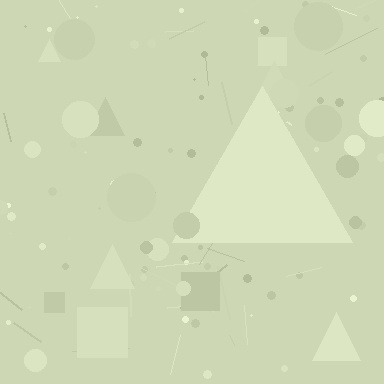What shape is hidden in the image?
A triangle is hidden in the image.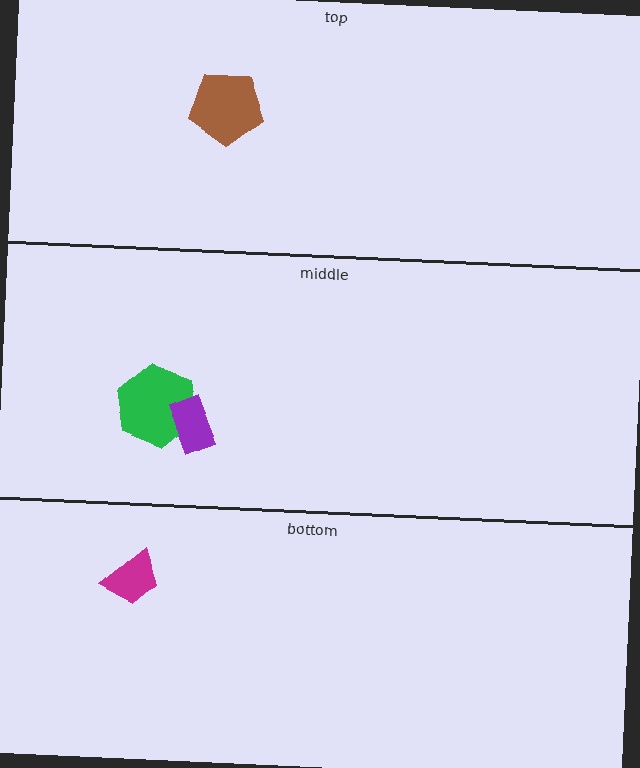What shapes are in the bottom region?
The magenta trapezoid.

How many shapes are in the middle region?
2.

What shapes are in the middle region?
The green hexagon, the purple rectangle.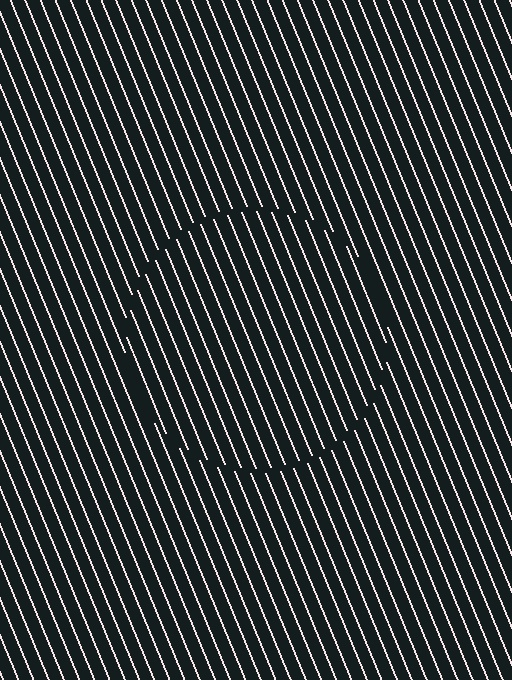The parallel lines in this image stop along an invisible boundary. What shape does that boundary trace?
An illusory circle. The interior of the shape contains the same grating, shifted by half a period — the contour is defined by the phase discontinuity where line-ends from the inner and outer gratings abut.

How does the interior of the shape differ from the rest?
The interior of the shape contains the same grating, shifted by half a period — the contour is defined by the phase discontinuity where line-ends from the inner and outer gratings abut.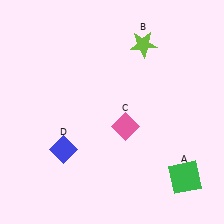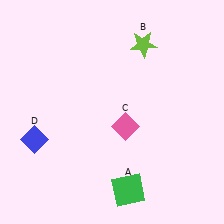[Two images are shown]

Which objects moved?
The objects that moved are: the green square (A), the blue diamond (D).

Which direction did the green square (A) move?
The green square (A) moved left.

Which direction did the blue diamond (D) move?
The blue diamond (D) moved left.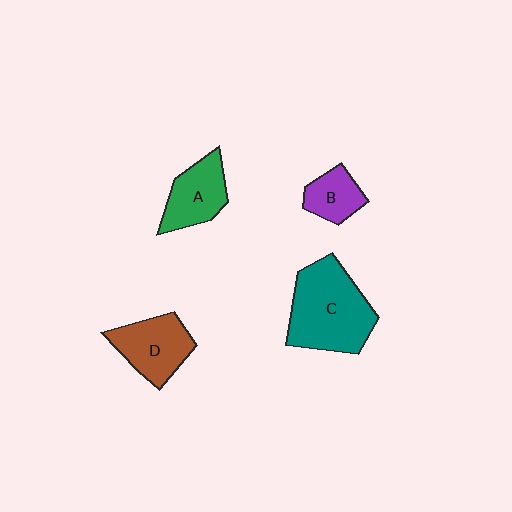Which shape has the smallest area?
Shape B (purple).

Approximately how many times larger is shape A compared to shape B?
Approximately 1.4 times.